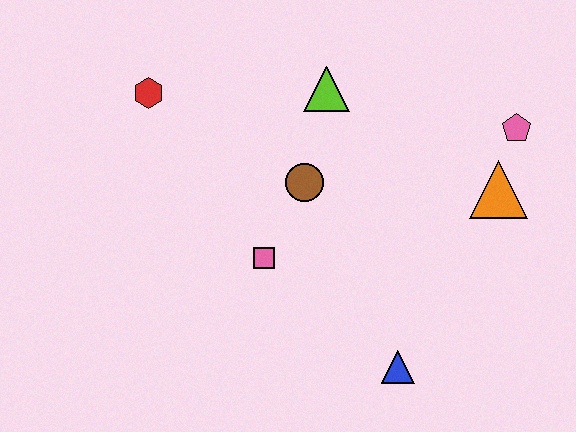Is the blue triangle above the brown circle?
No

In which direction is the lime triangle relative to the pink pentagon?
The lime triangle is to the left of the pink pentagon.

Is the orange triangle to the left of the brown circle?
No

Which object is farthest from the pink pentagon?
The red hexagon is farthest from the pink pentagon.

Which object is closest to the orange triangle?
The pink pentagon is closest to the orange triangle.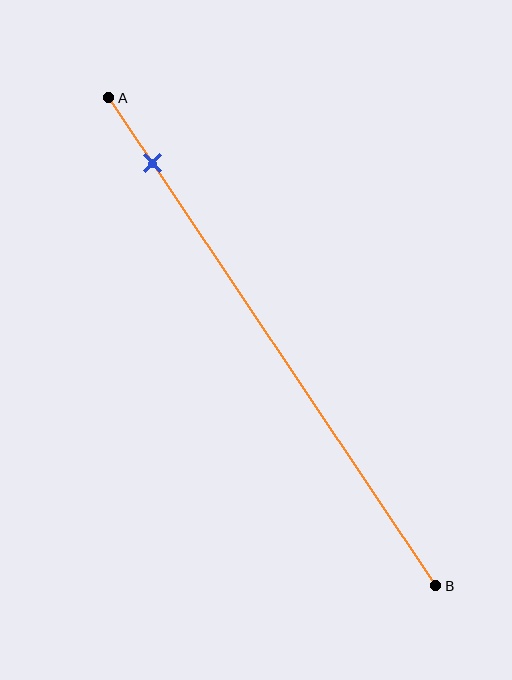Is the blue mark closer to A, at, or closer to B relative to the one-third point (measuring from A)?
The blue mark is closer to point A than the one-third point of segment AB.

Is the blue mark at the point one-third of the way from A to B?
No, the mark is at about 15% from A, not at the 33% one-third point.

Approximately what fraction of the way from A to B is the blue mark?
The blue mark is approximately 15% of the way from A to B.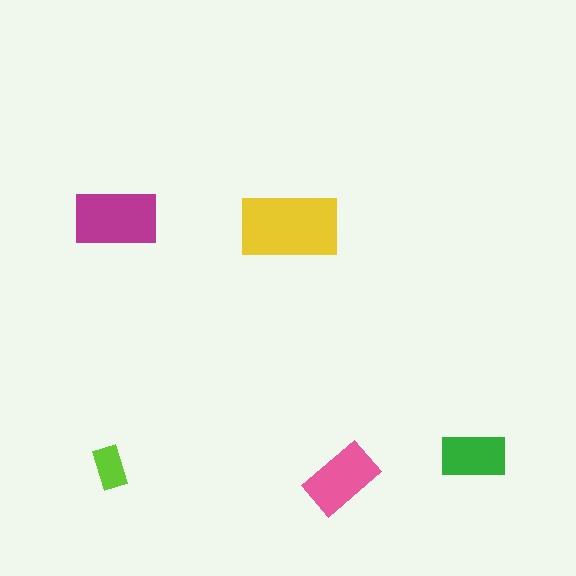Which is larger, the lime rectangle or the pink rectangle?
The pink one.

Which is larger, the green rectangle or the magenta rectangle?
The magenta one.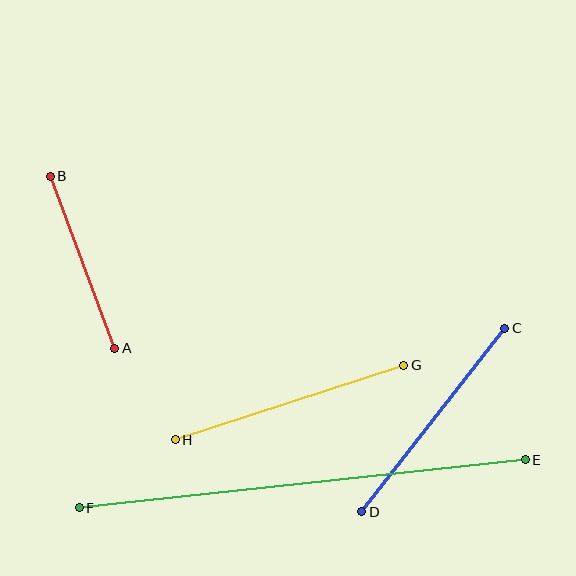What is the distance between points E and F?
The distance is approximately 448 pixels.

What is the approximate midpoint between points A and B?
The midpoint is at approximately (83, 262) pixels.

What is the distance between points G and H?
The distance is approximately 240 pixels.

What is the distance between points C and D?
The distance is approximately 233 pixels.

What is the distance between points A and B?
The distance is approximately 184 pixels.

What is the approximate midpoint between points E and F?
The midpoint is at approximately (302, 484) pixels.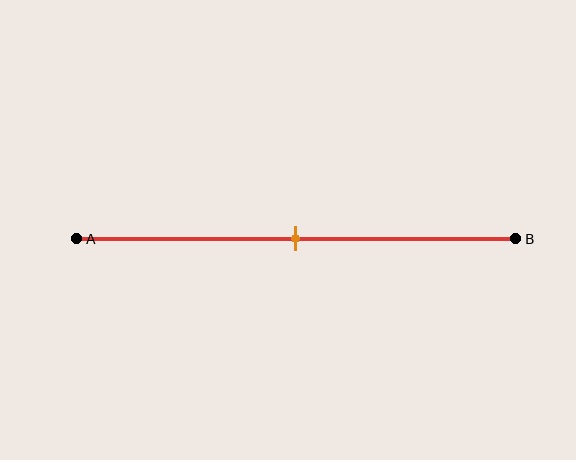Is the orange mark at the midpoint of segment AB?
Yes, the mark is approximately at the midpoint.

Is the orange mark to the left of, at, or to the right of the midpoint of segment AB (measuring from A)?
The orange mark is approximately at the midpoint of segment AB.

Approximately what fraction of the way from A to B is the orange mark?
The orange mark is approximately 50% of the way from A to B.